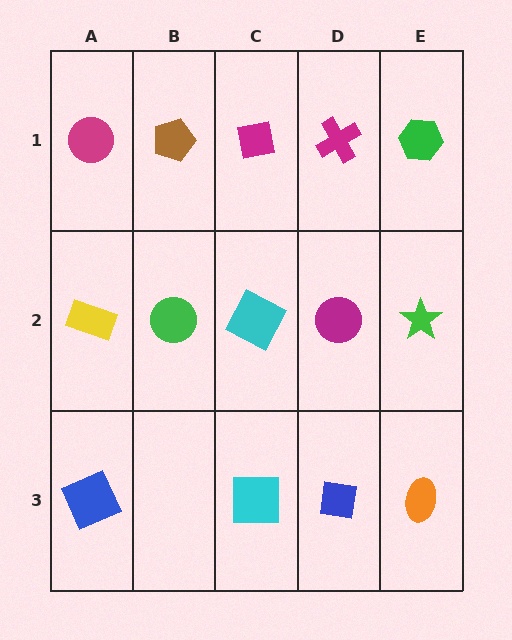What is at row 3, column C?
A cyan square.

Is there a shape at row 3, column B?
No, that cell is empty.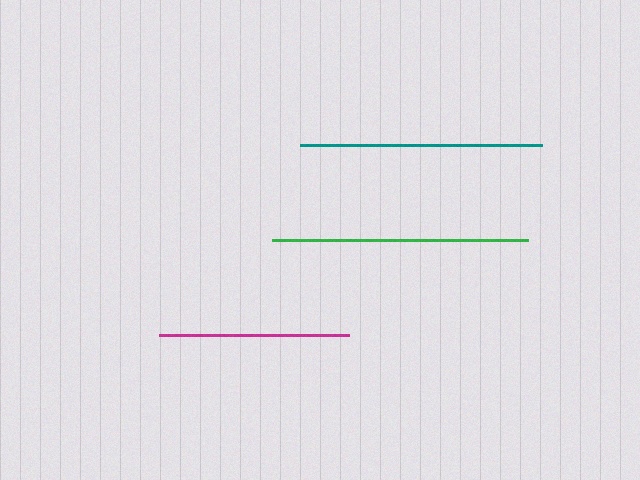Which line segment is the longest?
The green line is the longest at approximately 257 pixels.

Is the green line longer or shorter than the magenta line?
The green line is longer than the magenta line.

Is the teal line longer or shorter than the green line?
The green line is longer than the teal line.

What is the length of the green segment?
The green segment is approximately 257 pixels long.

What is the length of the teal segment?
The teal segment is approximately 242 pixels long.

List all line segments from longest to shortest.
From longest to shortest: green, teal, magenta.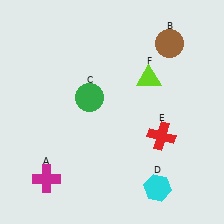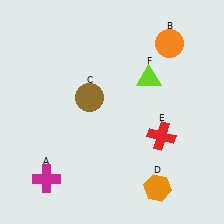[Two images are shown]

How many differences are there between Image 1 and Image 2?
There are 3 differences between the two images.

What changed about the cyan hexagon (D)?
In Image 1, D is cyan. In Image 2, it changed to orange.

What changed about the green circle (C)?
In Image 1, C is green. In Image 2, it changed to brown.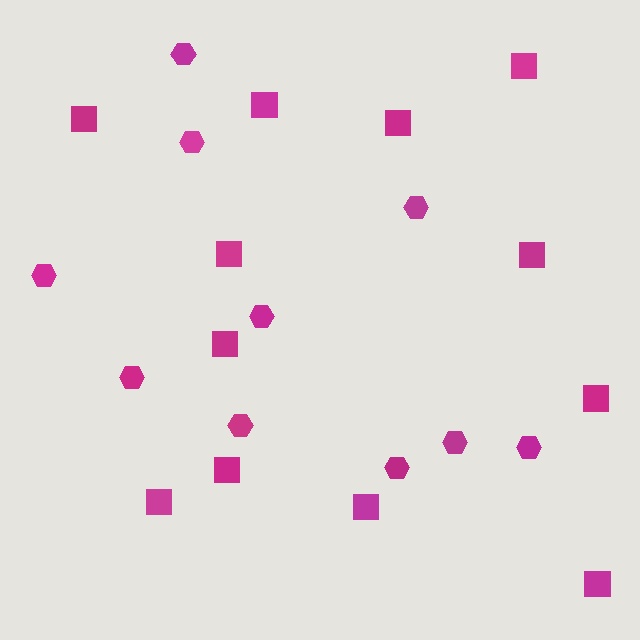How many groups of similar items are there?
There are 2 groups: one group of hexagons (10) and one group of squares (12).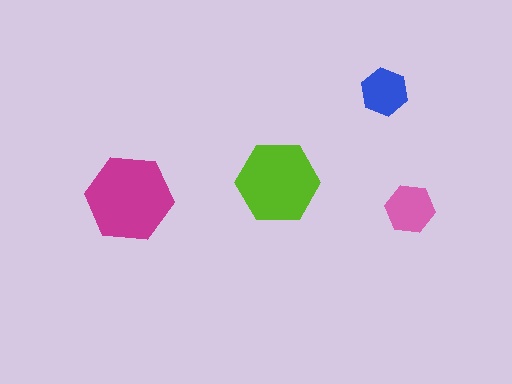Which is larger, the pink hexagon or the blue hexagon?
The pink one.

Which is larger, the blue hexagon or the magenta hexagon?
The magenta one.